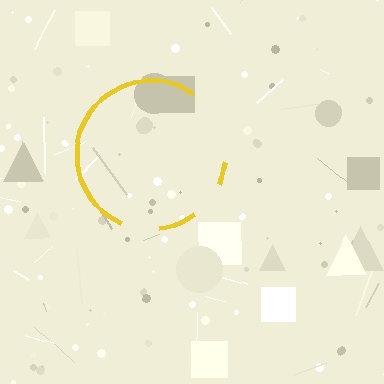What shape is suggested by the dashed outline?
The dashed outline suggests a circle.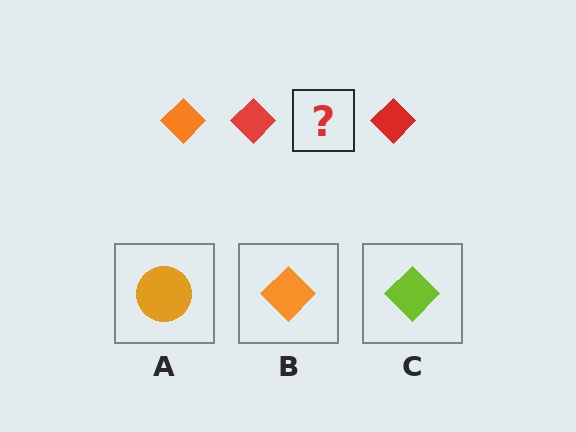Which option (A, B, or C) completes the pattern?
B.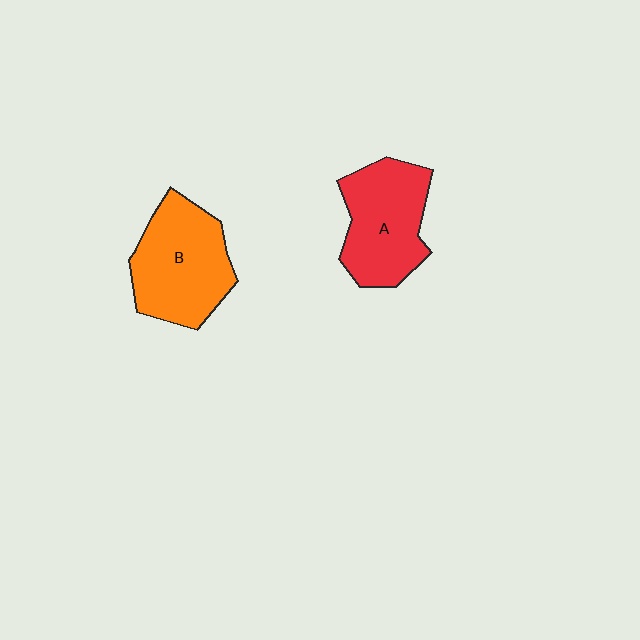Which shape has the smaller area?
Shape A (red).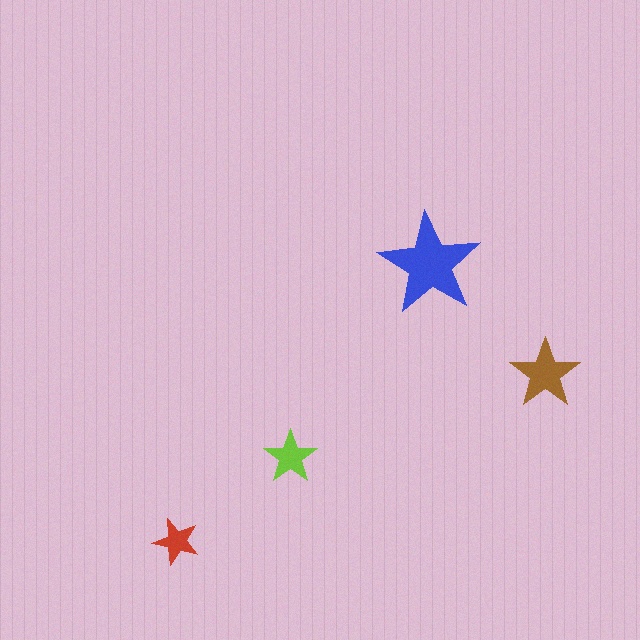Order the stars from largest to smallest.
the blue one, the brown one, the lime one, the red one.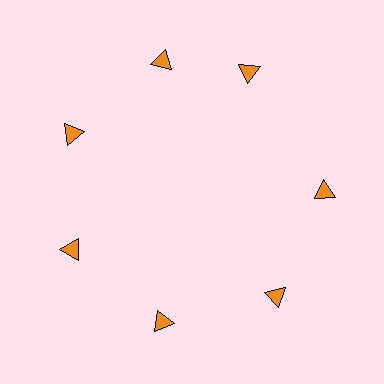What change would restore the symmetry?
The symmetry would be restored by rotating it back into even spacing with its neighbors so that all 7 triangles sit at equal angles and equal distance from the center.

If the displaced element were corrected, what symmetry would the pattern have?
It would have 7-fold rotational symmetry — the pattern would map onto itself every 51 degrees.